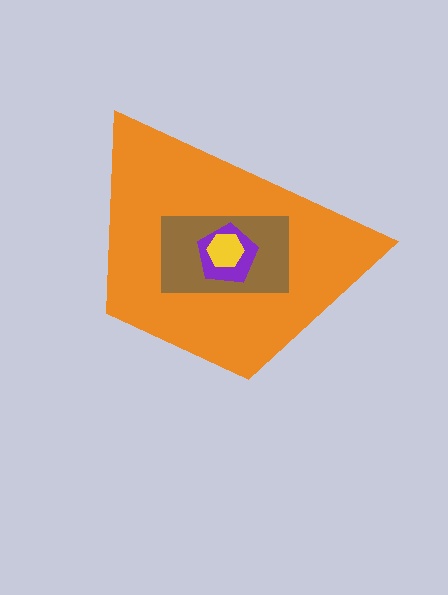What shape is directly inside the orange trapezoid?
The brown rectangle.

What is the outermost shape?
The orange trapezoid.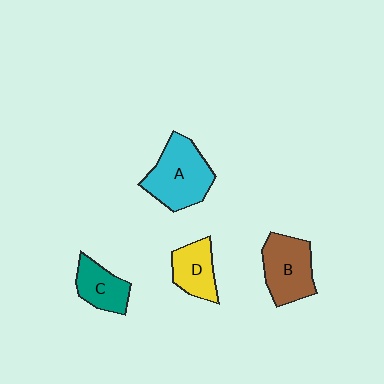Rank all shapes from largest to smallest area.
From largest to smallest: A (cyan), B (brown), D (yellow), C (teal).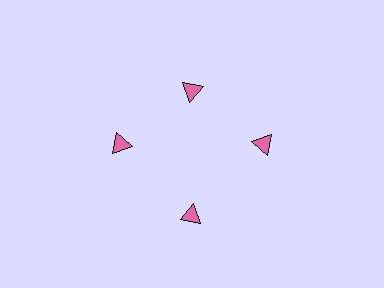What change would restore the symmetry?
The symmetry would be restored by moving it outward, back onto the ring so that all 4 triangles sit at equal angles and equal distance from the center.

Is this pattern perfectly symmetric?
No. The 4 pink triangles are arranged in a ring, but one element near the 12 o'clock position is pulled inward toward the center, breaking the 4-fold rotational symmetry.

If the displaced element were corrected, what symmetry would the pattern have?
It would have 4-fold rotational symmetry — the pattern would map onto itself every 90 degrees.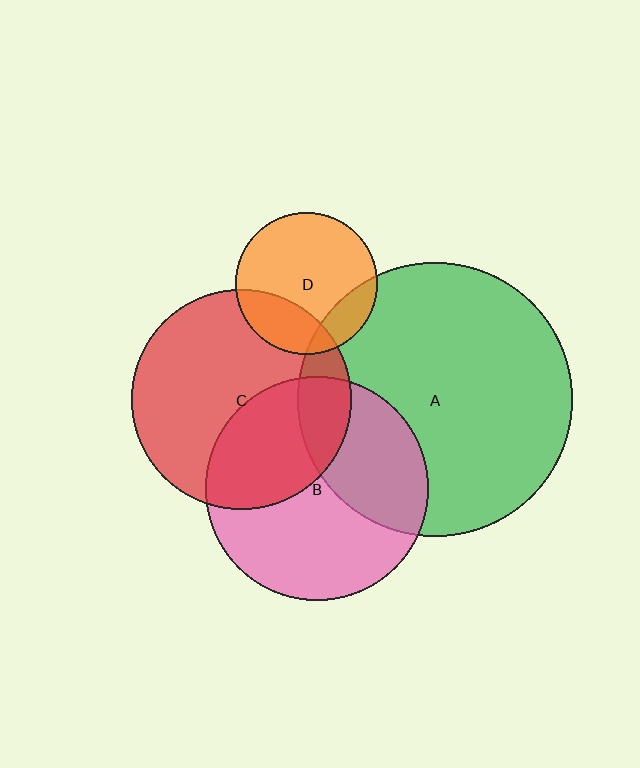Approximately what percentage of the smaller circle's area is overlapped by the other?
Approximately 25%.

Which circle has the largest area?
Circle A (green).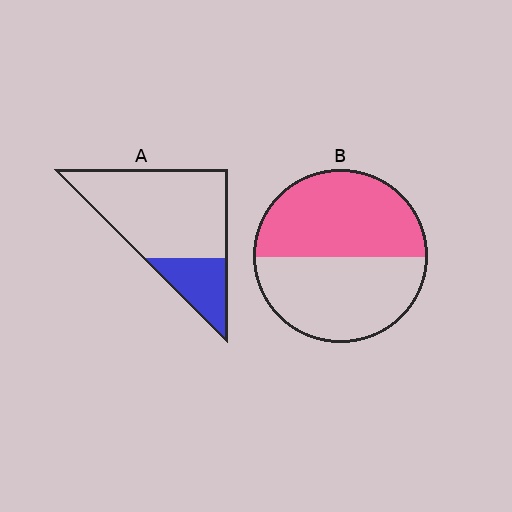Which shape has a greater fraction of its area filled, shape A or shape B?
Shape B.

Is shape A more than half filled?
No.